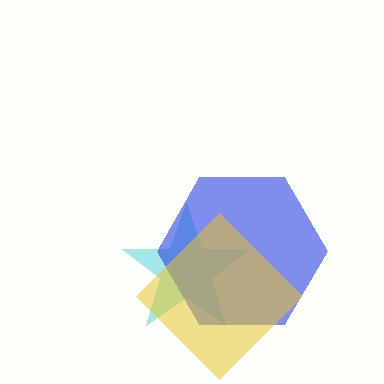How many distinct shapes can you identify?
There are 3 distinct shapes: a cyan star, a blue hexagon, a yellow diamond.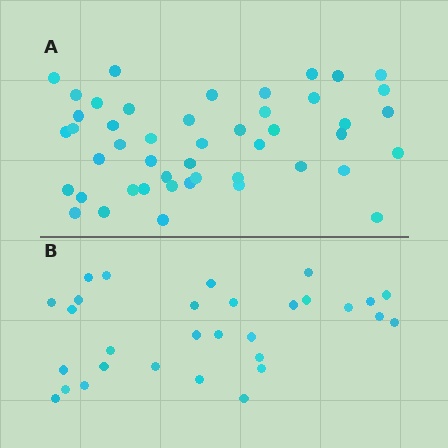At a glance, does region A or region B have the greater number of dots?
Region A (the top region) has more dots.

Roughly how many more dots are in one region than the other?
Region A has approximately 15 more dots than region B.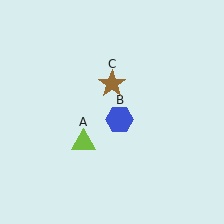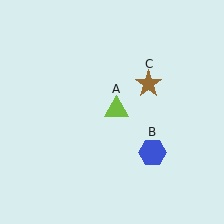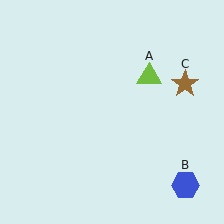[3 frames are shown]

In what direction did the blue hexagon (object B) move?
The blue hexagon (object B) moved down and to the right.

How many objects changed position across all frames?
3 objects changed position: lime triangle (object A), blue hexagon (object B), brown star (object C).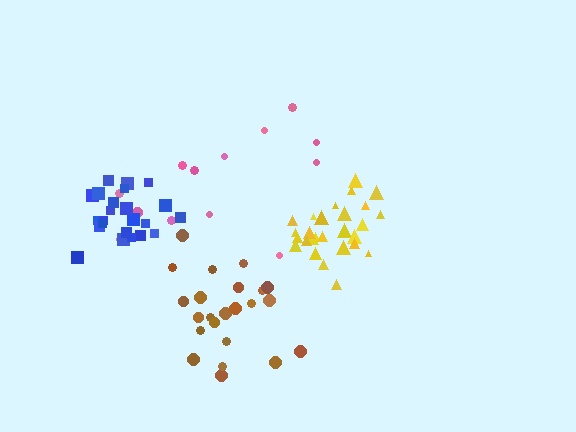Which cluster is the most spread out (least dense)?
Pink.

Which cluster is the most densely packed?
Yellow.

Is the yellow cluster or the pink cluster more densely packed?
Yellow.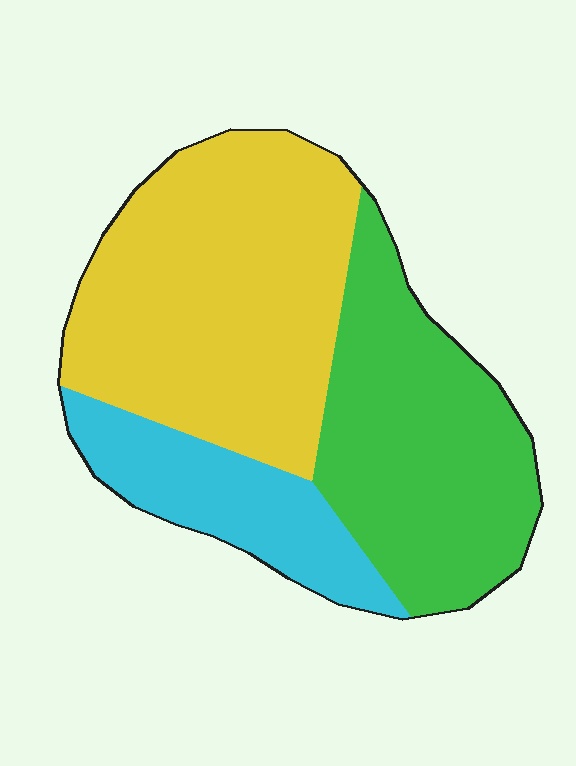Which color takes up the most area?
Yellow, at roughly 45%.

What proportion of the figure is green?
Green covers 35% of the figure.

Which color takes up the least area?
Cyan, at roughly 20%.